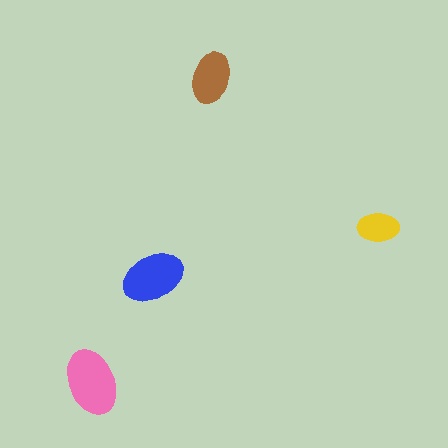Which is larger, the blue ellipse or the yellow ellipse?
The blue one.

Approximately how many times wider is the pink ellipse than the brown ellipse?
About 1.5 times wider.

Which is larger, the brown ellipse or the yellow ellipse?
The brown one.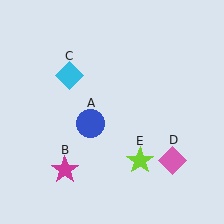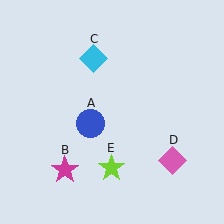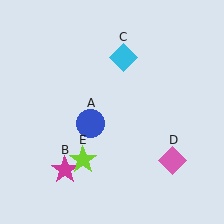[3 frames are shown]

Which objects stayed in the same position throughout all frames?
Blue circle (object A) and magenta star (object B) and pink diamond (object D) remained stationary.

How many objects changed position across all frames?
2 objects changed position: cyan diamond (object C), lime star (object E).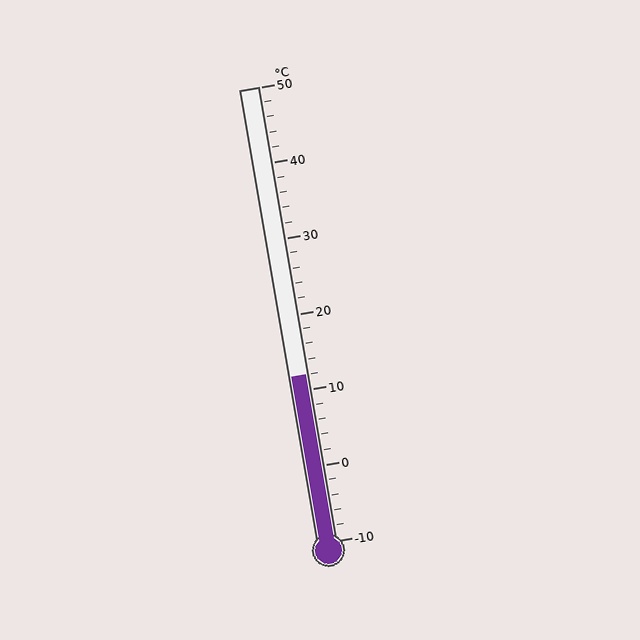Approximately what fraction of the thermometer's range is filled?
The thermometer is filled to approximately 35% of its range.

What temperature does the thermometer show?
The thermometer shows approximately 12°C.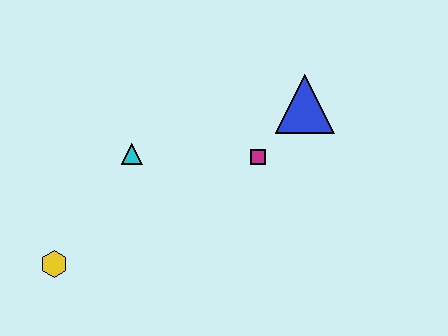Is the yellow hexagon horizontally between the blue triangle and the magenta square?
No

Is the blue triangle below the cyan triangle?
No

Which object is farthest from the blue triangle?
The yellow hexagon is farthest from the blue triangle.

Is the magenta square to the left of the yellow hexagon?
No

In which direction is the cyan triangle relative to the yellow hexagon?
The cyan triangle is above the yellow hexagon.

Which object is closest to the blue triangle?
The magenta square is closest to the blue triangle.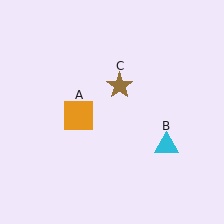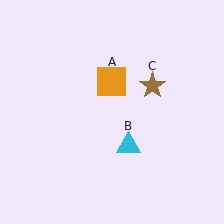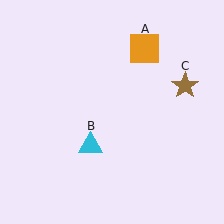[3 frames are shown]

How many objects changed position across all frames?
3 objects changed position: orange square (object A), cyan triangle (object B), brown star (object C).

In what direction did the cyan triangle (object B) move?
The cyan triangle (object B) moved left.